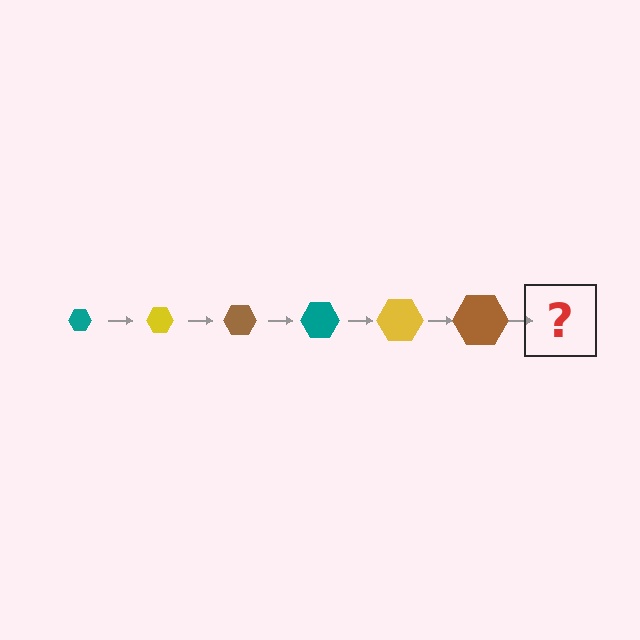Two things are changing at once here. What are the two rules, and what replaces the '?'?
The two rules are that the hexagon grows larger each step and the color cycles through teal, yellow, and brown. The '?' should be a teal hexagon, larger than the previous one.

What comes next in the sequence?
The next element should be a teal hexagon, larger than the previous one.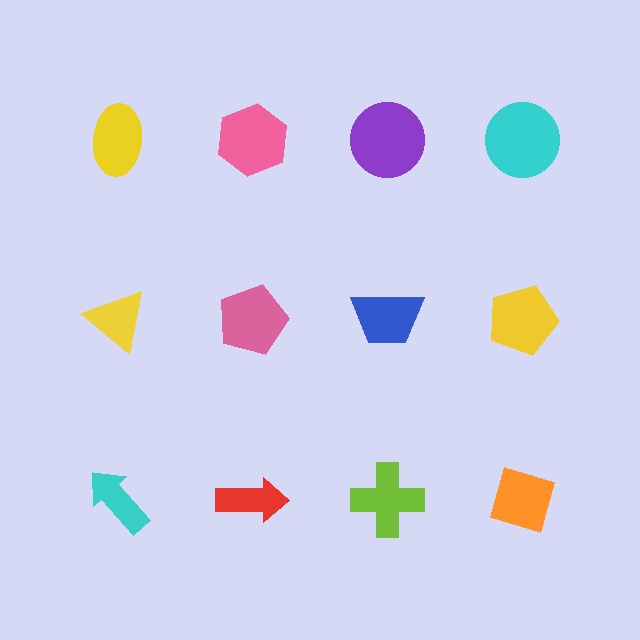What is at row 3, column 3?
A lime cross.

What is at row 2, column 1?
A yellow triangle.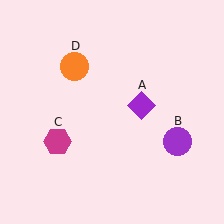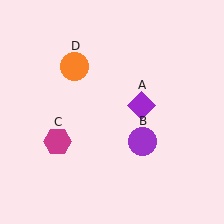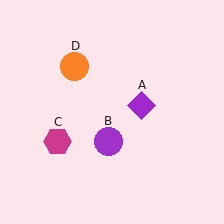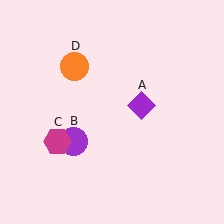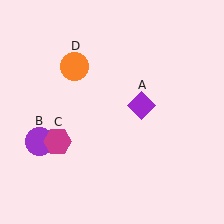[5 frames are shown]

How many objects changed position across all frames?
1 object changed position: purple circle (object B).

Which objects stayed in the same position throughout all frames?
Purple diamond (object A) and magenta hexagon (object C) and orange circle (object D) remained stationary.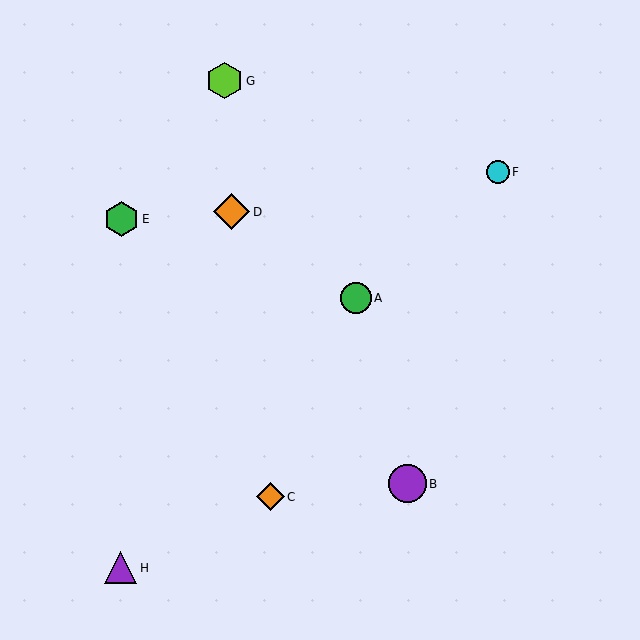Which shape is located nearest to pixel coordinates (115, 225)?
The green hexagon (labeled E) at (122, 219) is nearest to that location.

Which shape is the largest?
The purple circle (labeled B) is the largest.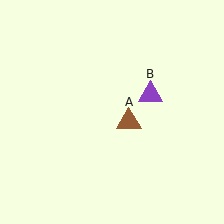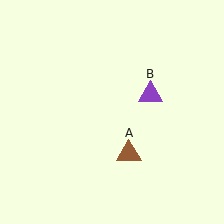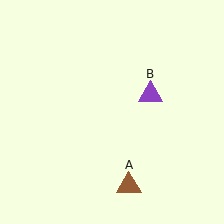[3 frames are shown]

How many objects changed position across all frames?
1 object changed position: brown triangle (object A).